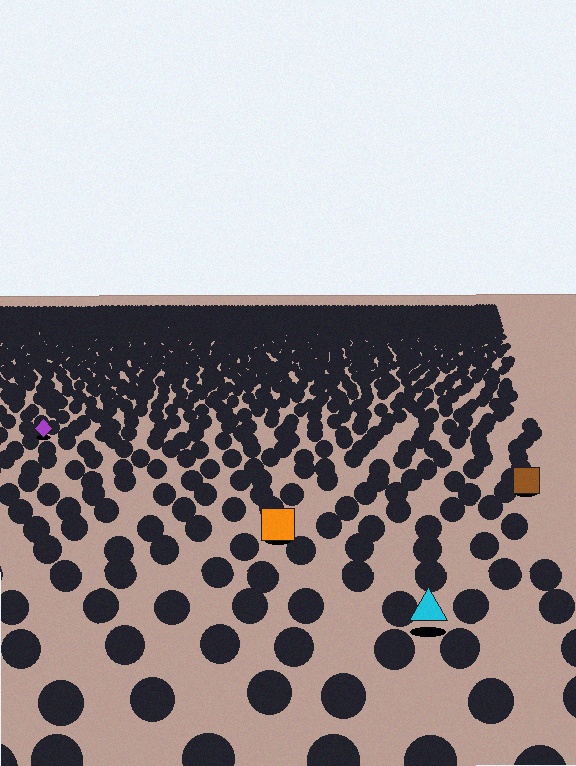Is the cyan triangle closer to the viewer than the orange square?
Yes. The cyan triangle is closer — you can tell from the texture gradient: the ground texture is coarser near it.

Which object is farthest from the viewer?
The purple diamond is farthest from the viewer. It appears smaller and the ground texture around it is denser.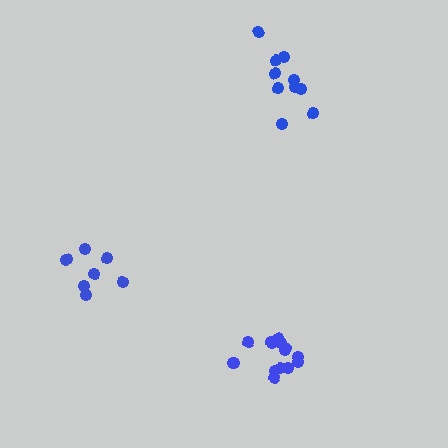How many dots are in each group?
Group 1: 13 dots, Group 2: 10 dots, Group 3: 7 dots (30 total).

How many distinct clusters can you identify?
There are 3 distinct clusters.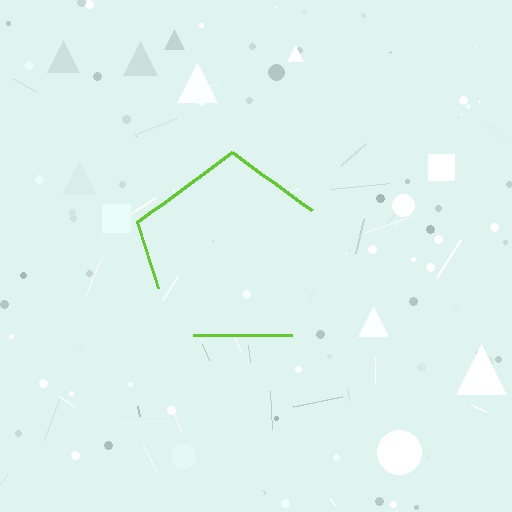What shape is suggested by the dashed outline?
The dashed outline suggests a pentagon.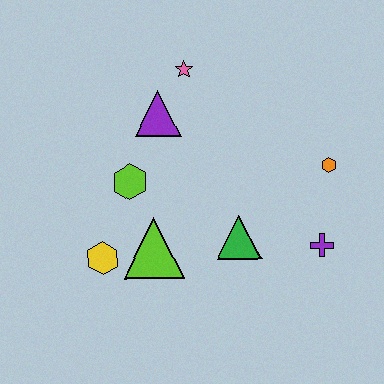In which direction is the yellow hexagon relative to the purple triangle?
The yellow hexagon is below the purple triangle.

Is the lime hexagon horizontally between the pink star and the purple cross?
No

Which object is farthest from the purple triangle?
The purple cross is farthest from the purple triangle.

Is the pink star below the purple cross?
No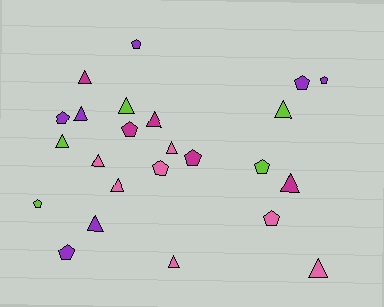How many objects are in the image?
There are 24 objects.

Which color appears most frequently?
Purple, with 7 objects.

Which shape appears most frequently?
Triangle, with 13 objects.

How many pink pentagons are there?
There are 2 pink pentagons.